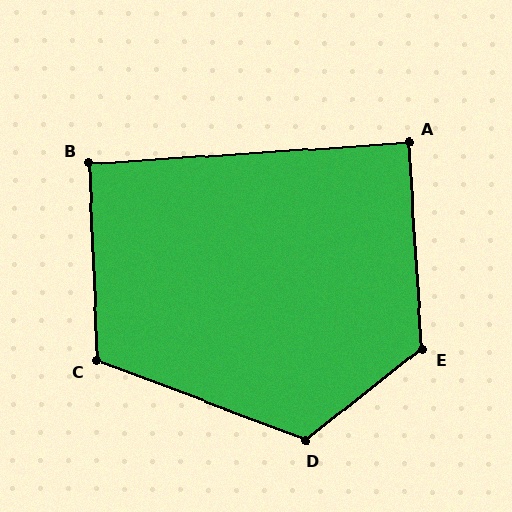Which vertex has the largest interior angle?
E, at approximately 124 degrees.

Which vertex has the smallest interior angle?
A, at approximately 90 degrees.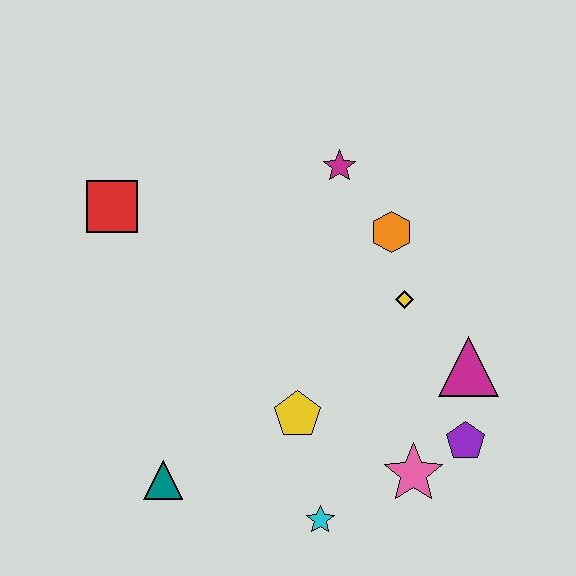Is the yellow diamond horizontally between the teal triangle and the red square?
No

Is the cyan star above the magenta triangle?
No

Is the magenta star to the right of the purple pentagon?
No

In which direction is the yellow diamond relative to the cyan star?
The yellow diamond is above the cyan star.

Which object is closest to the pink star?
The purple pentagon is closest to the pink star.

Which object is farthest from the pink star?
The red square is farthest from the pink star.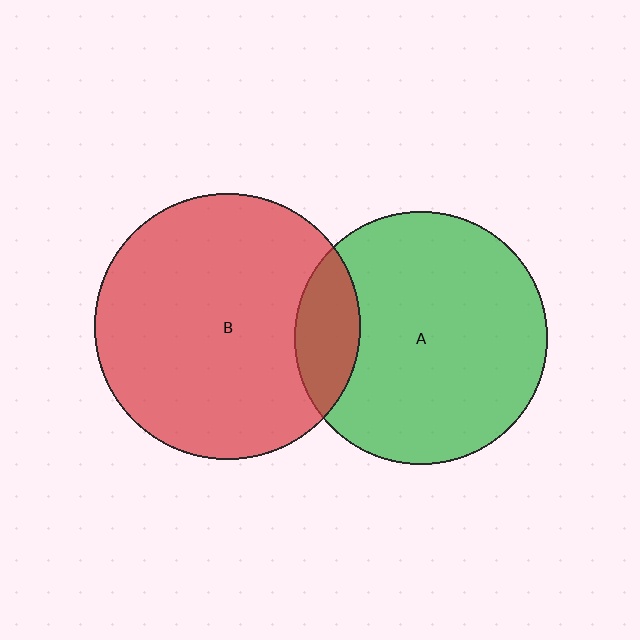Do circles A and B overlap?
Yes.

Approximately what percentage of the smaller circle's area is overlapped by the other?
Approximately 15%.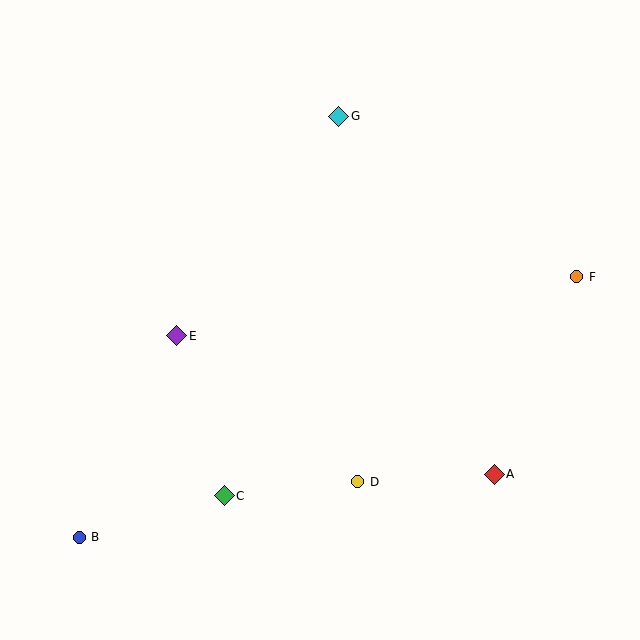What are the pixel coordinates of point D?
Point D is at (358, 482).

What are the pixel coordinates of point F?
Point F is at (577, 277).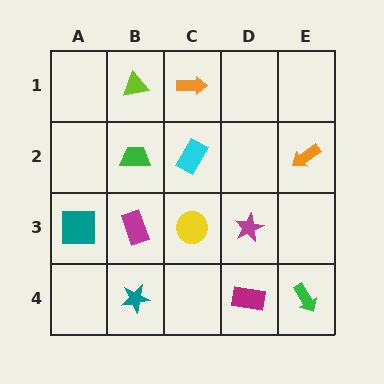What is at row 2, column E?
An orange arrow.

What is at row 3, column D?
A magenta star.